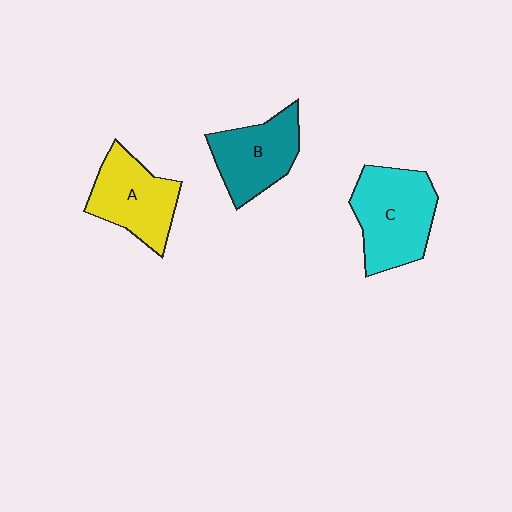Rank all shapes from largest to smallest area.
From largest to smallest: C (cyan), A (yellow), B (teal).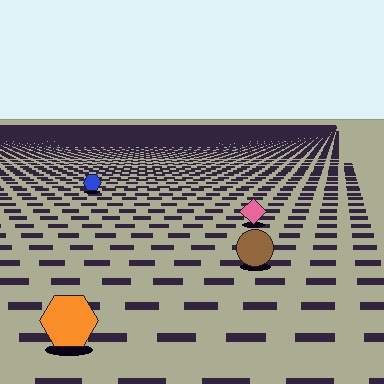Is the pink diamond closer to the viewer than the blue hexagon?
Yes. The pink diamond is closer — you can tell from the texture gradient: the ground texture is coarser near it.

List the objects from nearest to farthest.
From nearest to farthest: the orange hexagon, the brown circle, the pink diamond, the blue hexagon.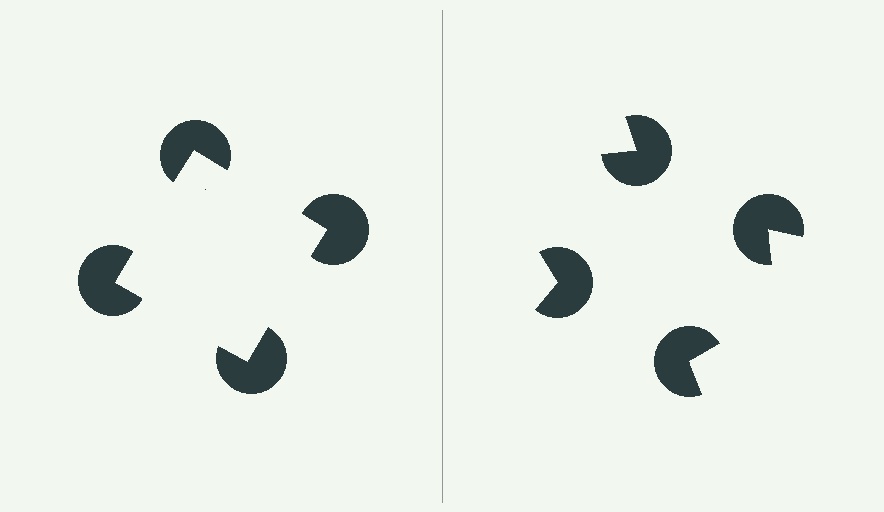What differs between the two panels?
The pac-man discs are positioned identically on both sides; only the wedge orientations differ. On the left they align to a square; on the right they are misaligned.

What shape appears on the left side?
An illusory square.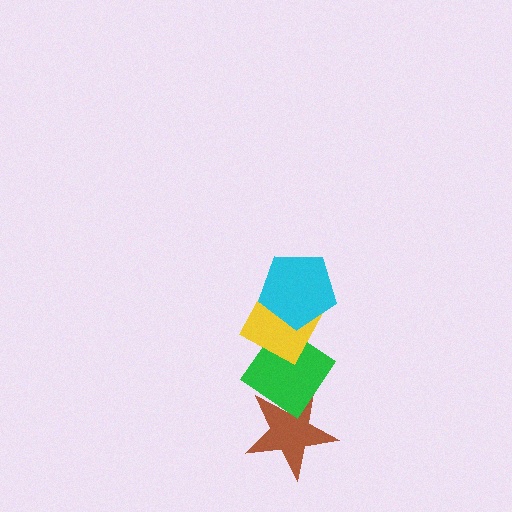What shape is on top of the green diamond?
The yellow diamond is on top of the green diamond.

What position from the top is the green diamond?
The green diamond is 3rd from the top.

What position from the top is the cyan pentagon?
The cyan pentagon is 1st from the top.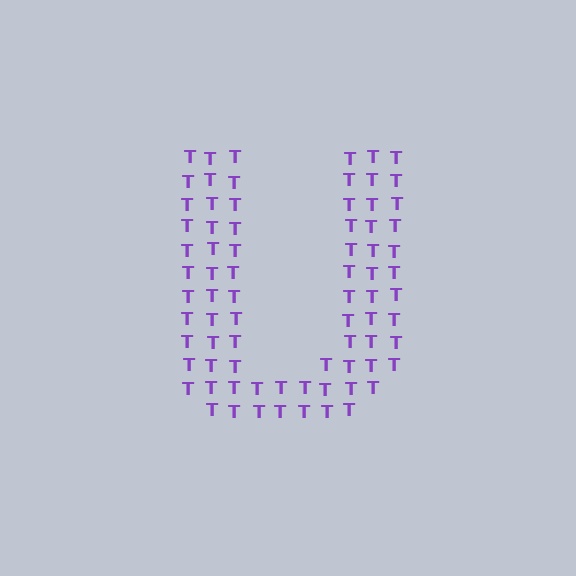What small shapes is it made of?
It is made of small letter T's.